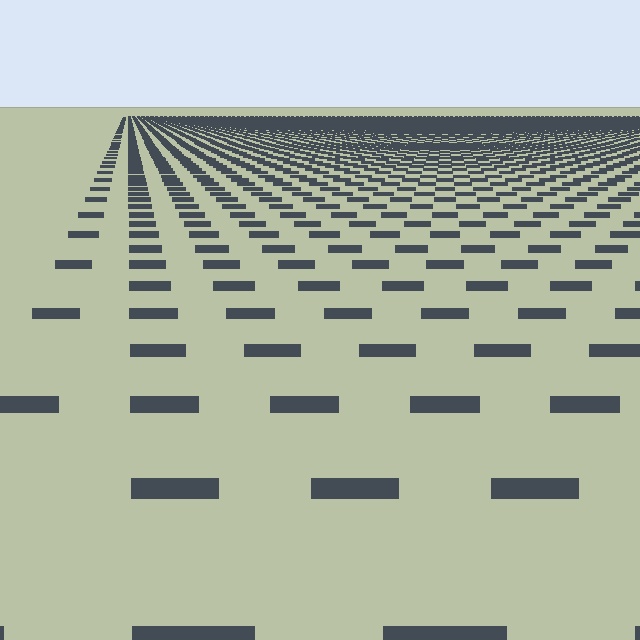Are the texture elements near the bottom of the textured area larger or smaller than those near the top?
Larger. Near the bottom, elements are closer to the viewer and appear at a bigger on-screen size.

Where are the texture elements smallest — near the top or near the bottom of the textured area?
Near the top.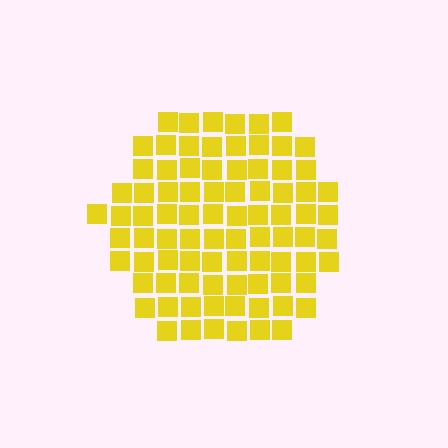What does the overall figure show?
The overall figure shows a hexagon.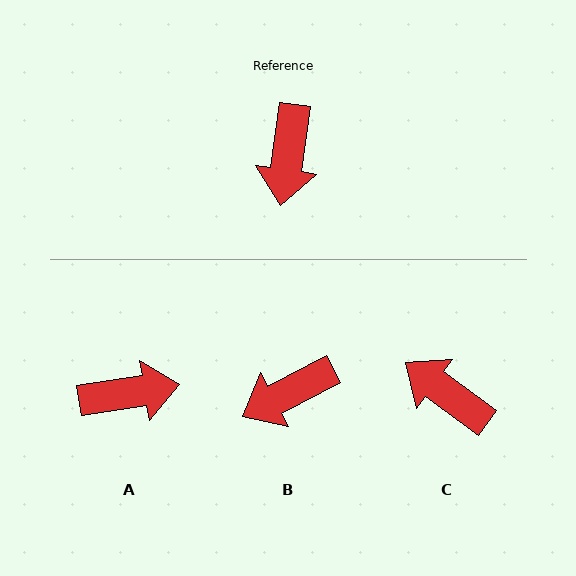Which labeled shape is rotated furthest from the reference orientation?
C, about 118 degrees away.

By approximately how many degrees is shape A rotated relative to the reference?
Approximately 107 degrees counter-clockwise.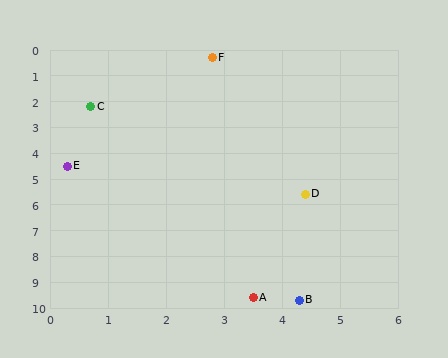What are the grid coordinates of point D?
Point D is at approximately (4.4, 5.6).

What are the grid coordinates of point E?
Point E is at approximately (0.3, 4.5).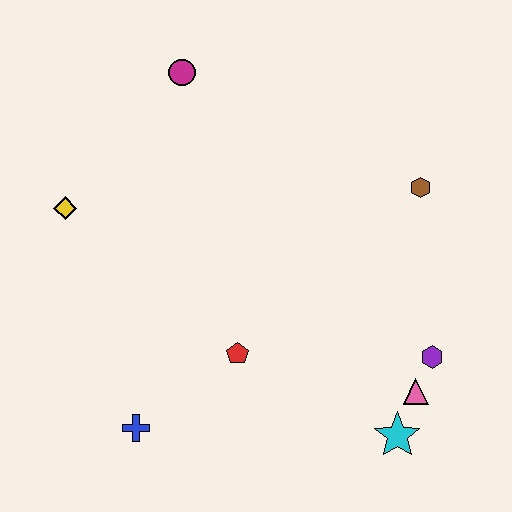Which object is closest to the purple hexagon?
The pink triangle is closest to the purple hexagon.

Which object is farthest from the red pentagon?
The magenta circle is farthest from the red pentagon.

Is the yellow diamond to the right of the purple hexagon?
No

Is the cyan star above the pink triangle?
No